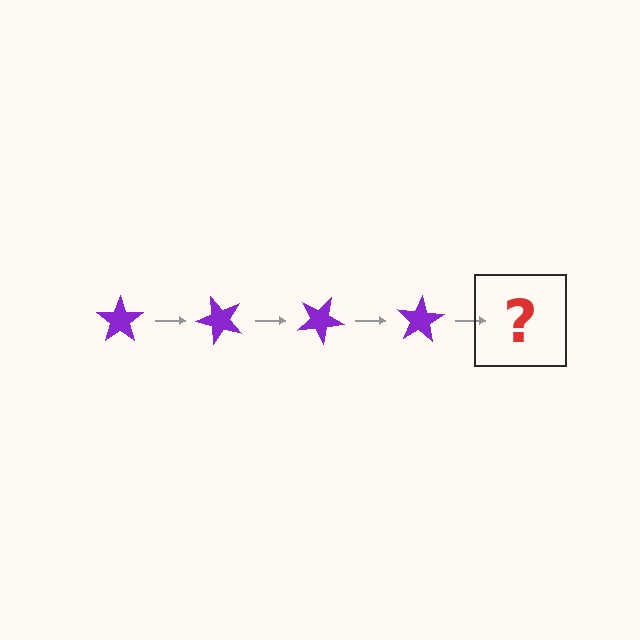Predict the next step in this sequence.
The next step is a purple star rotated 200 degrees.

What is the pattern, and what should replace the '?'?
The pattern is that the star rotates 50 degrees each step. The '?' should be a purple star rotated 200 degrees.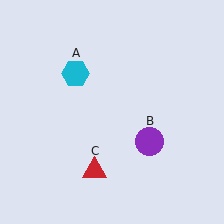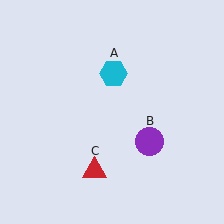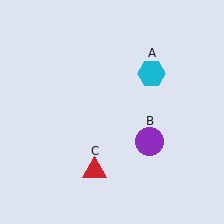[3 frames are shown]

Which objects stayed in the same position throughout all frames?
Purple circle (object B) and red triangle (object C) remained stationary.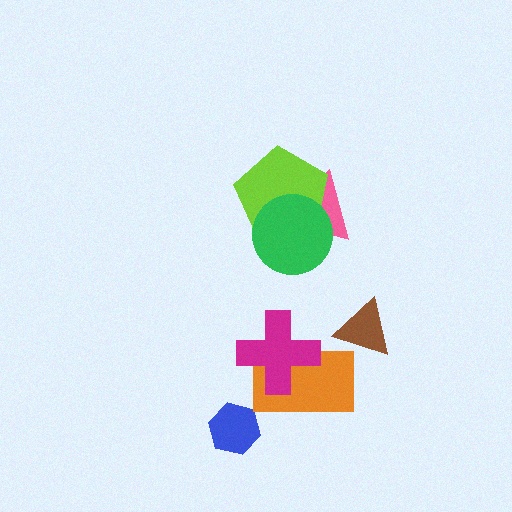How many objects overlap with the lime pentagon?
2 objects overlap with the lime pentagon.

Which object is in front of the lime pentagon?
The green circle is in front of the lime pentagon.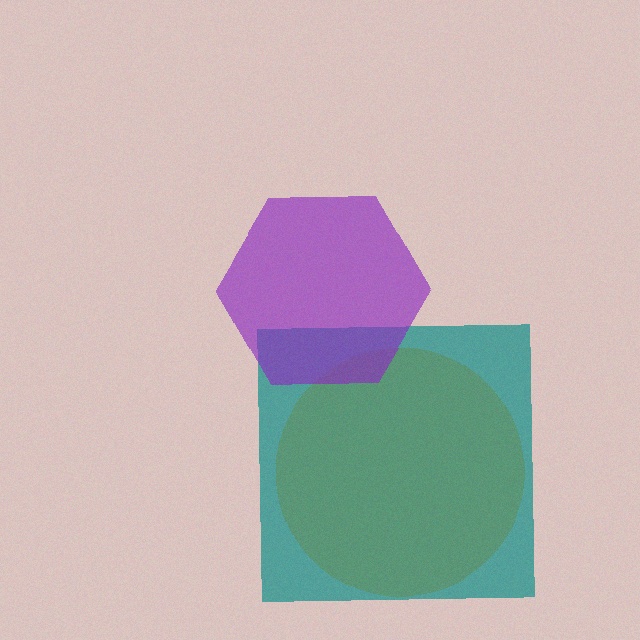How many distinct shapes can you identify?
There are 3 distinct shapes: an orange circle, a teal square, a purple hexagon.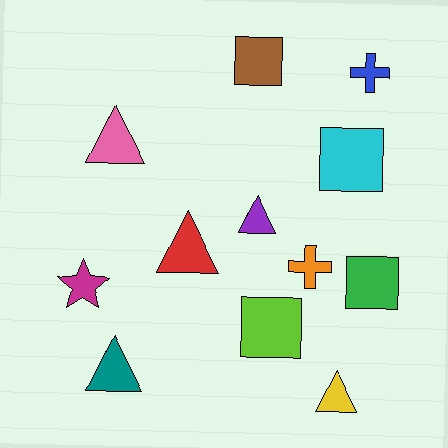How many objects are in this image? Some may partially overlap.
There are 12 objects.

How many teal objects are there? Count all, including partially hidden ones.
There is 1 teal object.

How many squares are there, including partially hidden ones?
There are 4 squares.